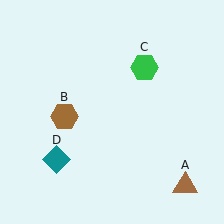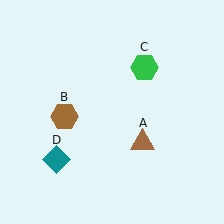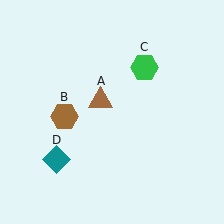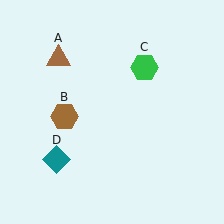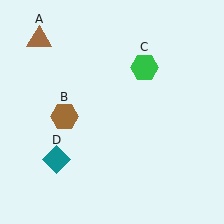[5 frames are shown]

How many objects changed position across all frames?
1 object changed position: brown triangle (object A).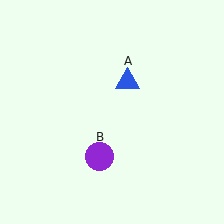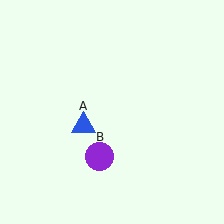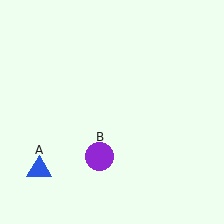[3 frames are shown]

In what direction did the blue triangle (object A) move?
The blue triangle (object A) moved down and to the left.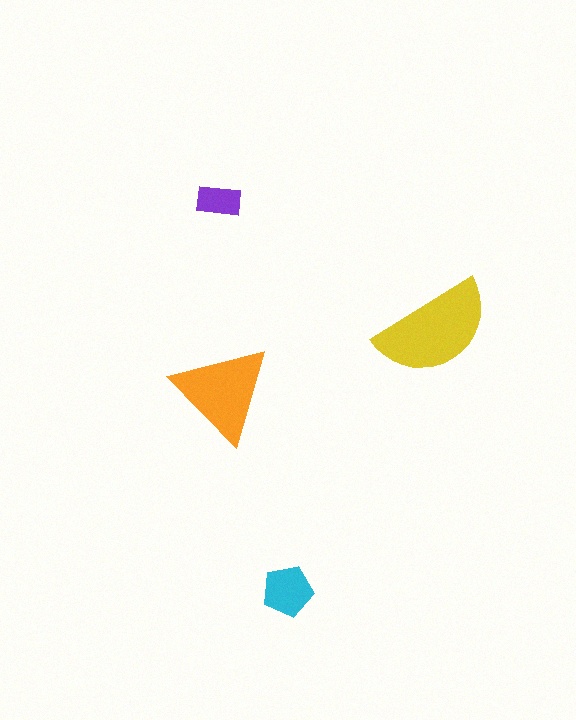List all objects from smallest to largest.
The purple rectangle, the cyan pentagon, the orange triangle, the yellow semicircle.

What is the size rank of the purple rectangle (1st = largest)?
4th.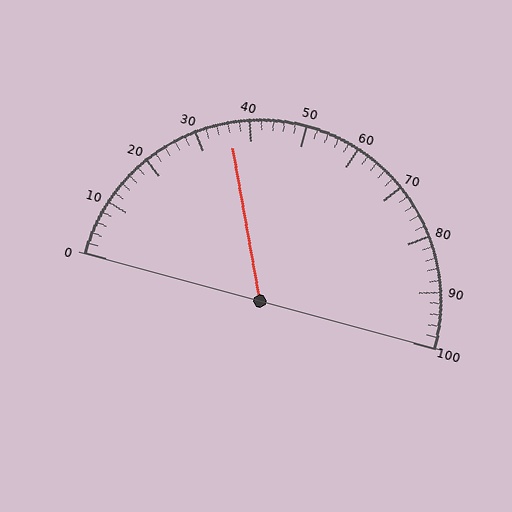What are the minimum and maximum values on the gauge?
The gauge ranges from 0 to 100.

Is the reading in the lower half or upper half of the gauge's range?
The reading is in the lower half of the range (0 to 100).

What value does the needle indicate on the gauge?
The needle indicates approximately 36.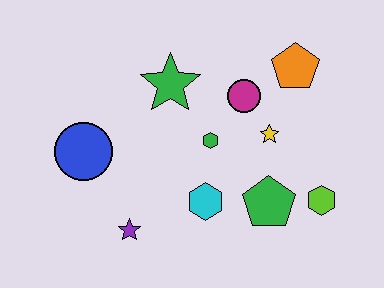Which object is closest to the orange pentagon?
The magenta circle is closest to the orange pentagon.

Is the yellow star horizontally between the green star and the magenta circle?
No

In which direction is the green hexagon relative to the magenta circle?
The green hexagon is below the magenta circle.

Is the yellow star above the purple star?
Yes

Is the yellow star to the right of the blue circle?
Yes